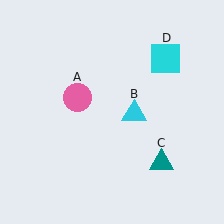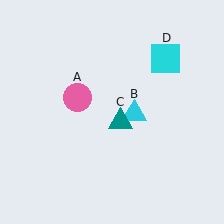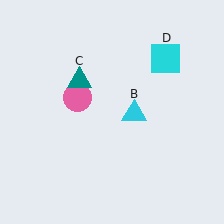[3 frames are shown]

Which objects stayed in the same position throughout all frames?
Pink circle (object A) and cyan triangle (object B) and cyan square (object D) remained stationary.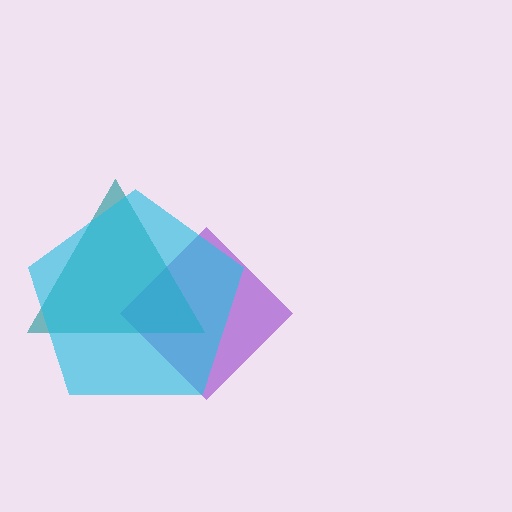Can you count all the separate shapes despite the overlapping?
Yes, there are 3 separate shapes.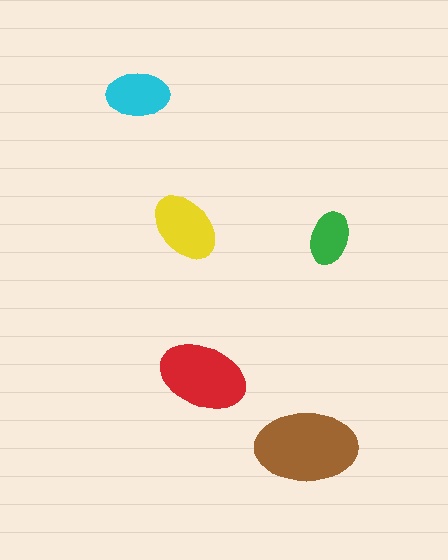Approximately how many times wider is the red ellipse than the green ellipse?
About 1.5 times wider.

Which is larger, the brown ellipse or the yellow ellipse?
The brown one.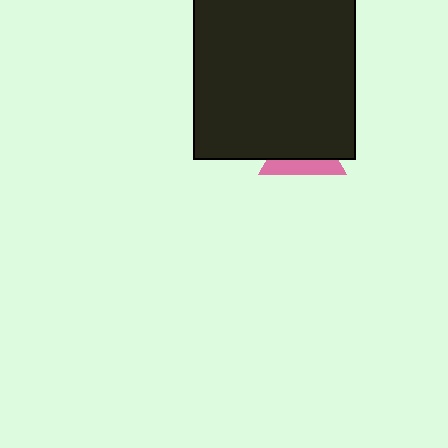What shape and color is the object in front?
The object in front is a black square.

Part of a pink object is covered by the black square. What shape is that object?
It is a triangle.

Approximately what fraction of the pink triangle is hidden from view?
Roughly 63% of the pink triangle is hidden behind the black square.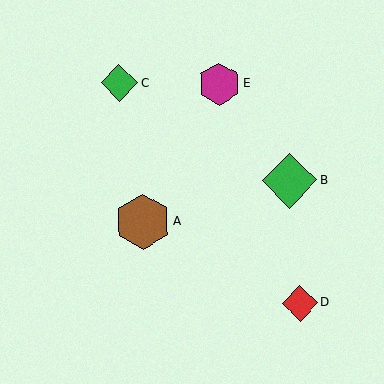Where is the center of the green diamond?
The center of the green diamond is at (119, 83).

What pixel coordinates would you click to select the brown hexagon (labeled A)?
Click at (143, 222) to select the brown hexagon A.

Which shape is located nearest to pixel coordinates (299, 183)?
The green diamond (labeled B) at (289, 181) is nearest to that location.